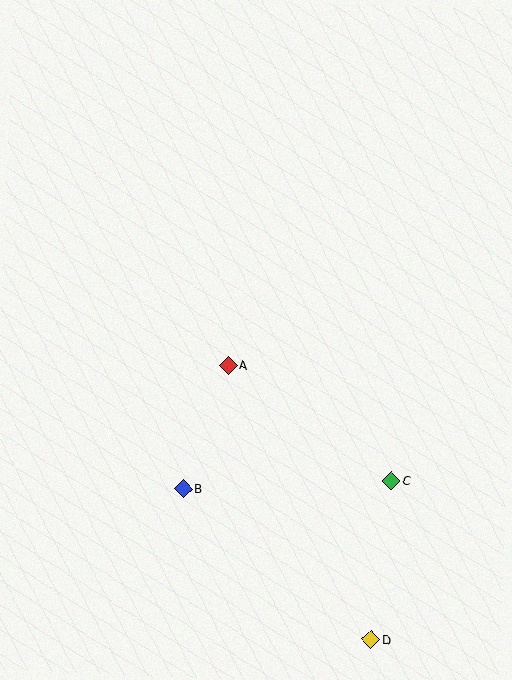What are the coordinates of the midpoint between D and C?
The midpoint between D and C is at (381, 560).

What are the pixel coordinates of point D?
Point D is at (371, 640).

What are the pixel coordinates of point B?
Point B is at (183, 488).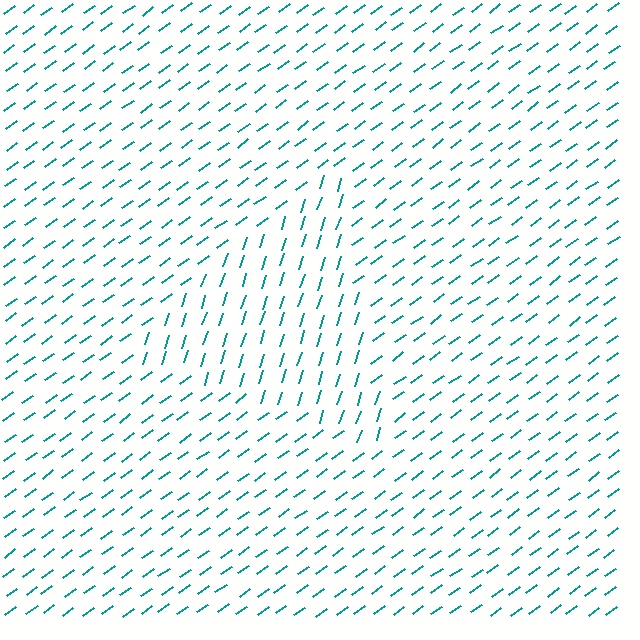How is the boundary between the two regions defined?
The boundary is defined purely by a change in line orientation (approximately 37 degrees difference). All lines are the same color and thickness.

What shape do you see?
I see a triangle.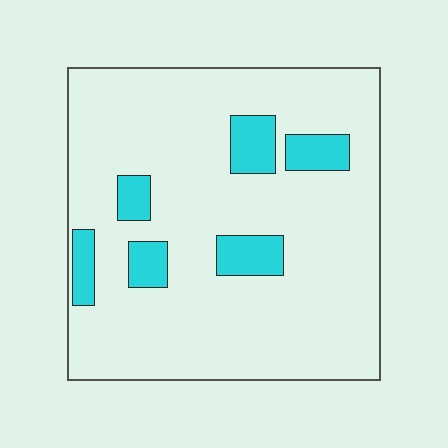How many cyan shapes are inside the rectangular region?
6.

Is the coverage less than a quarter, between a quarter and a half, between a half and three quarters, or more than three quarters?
Less than a quarter.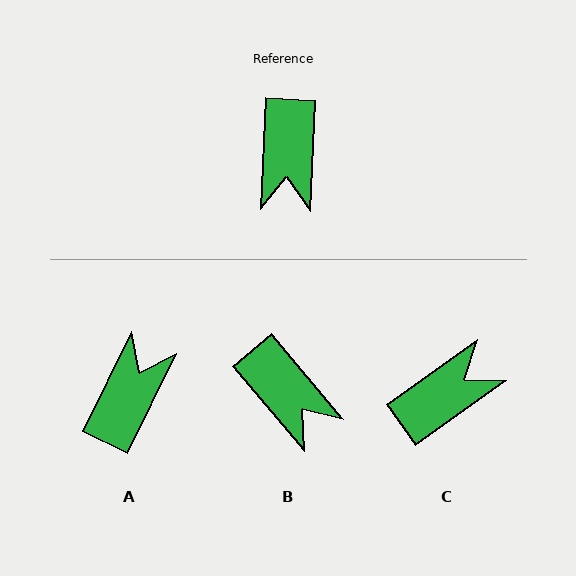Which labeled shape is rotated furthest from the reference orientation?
A, about 157 degrees away.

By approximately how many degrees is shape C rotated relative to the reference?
Approximately 128 degrees counter-clockwise.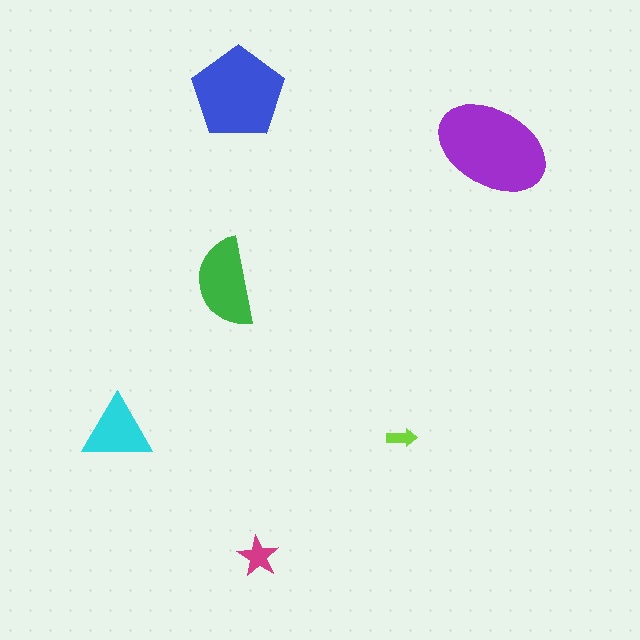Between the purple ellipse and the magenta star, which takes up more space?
The purple ellipse.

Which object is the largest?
The purple ellipse.